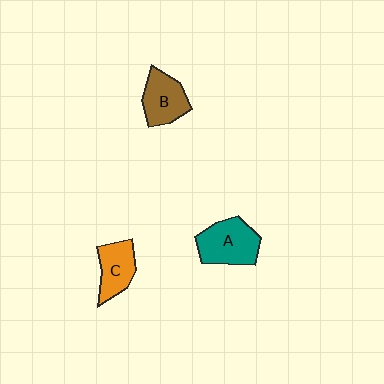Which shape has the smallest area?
Shape C (orange).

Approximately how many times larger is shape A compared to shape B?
Approximately 1.2 times.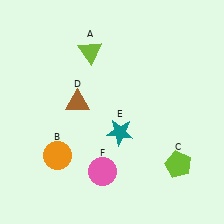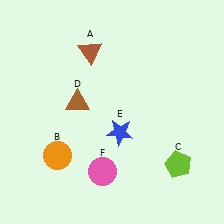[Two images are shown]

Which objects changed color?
A changed from lime to brown. E changed from teal to blue.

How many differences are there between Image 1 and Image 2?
There are 2 differences between the two images.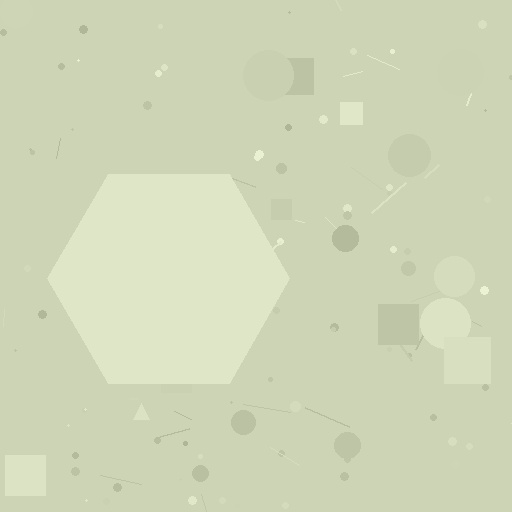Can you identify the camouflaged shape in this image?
The camouflaged shape is a hexagon.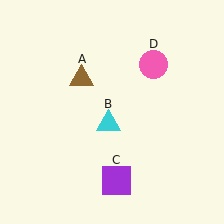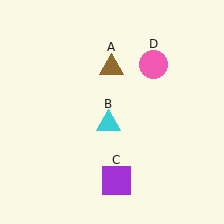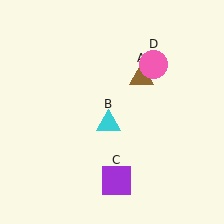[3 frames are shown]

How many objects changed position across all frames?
1 object changed position: brown triangle (object A).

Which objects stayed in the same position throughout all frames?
Cyan triangle (object B) and purple square (object C) and pink circle (object D) remained stationary.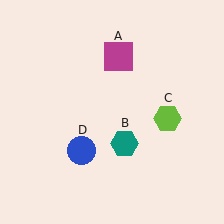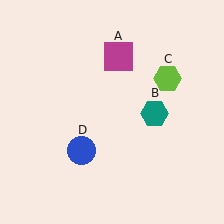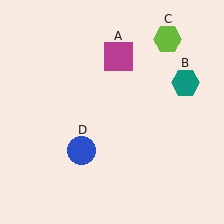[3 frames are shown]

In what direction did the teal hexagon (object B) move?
The teal hexagon (object B) moved up and to the right.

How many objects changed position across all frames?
2 objects changed position: teal hexagon (object B), lime hexagon (object C).